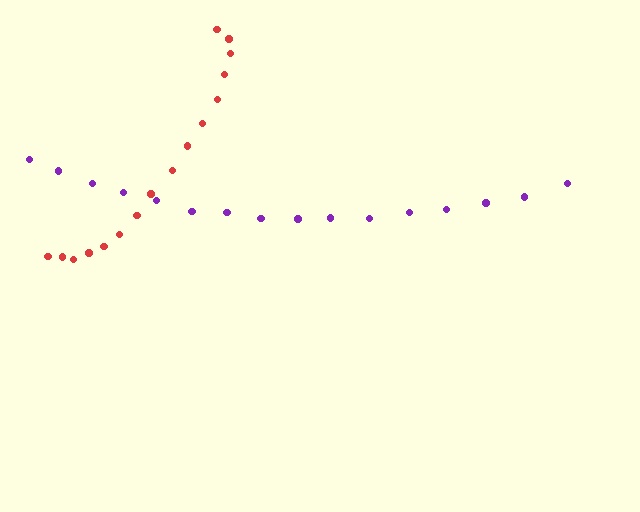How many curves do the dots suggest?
There are 2 distinct paths.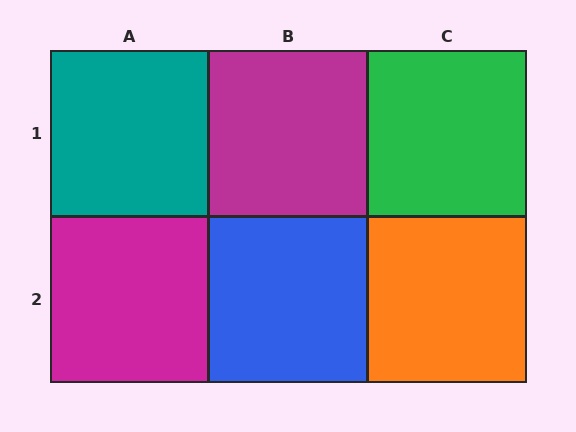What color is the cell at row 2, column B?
Blue.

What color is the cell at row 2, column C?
Orange.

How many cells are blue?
1 cell is blue.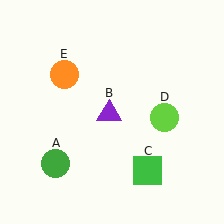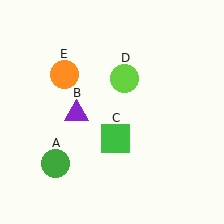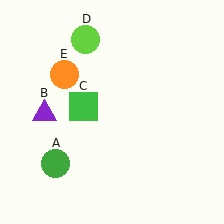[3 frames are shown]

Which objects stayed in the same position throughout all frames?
Green circle (object A) and orange circle (object E) remained stationary.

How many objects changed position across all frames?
3 objects changed position: purple triangle (object B), green square (object C), lime circle (object D).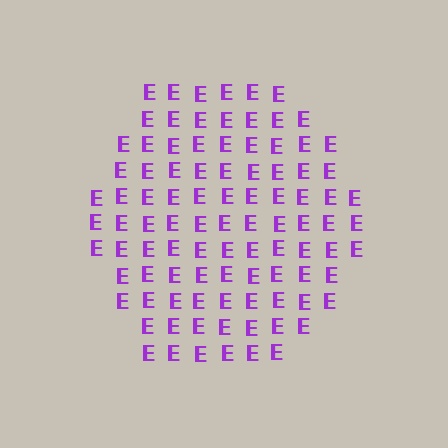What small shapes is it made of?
It is made of small letter E's.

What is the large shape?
The large shape is a hexagon.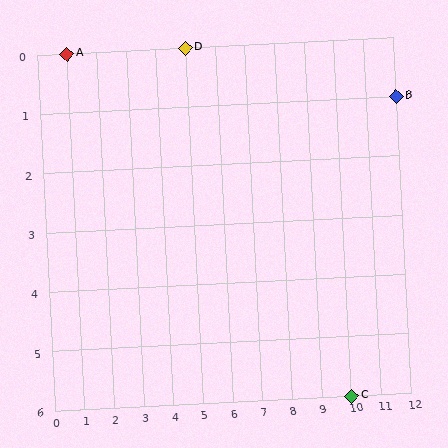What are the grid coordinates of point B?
Point B is at grid coordinates (12, 1).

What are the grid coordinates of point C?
Point C is at grid coordinates (10, 6).